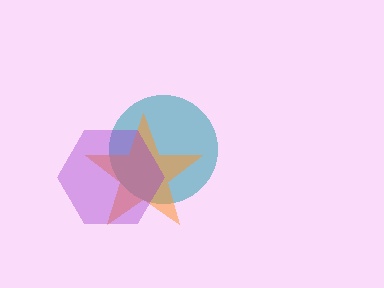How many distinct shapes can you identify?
There are 3 distinct shapes: a teal circle, an orange star, a purple hexagon.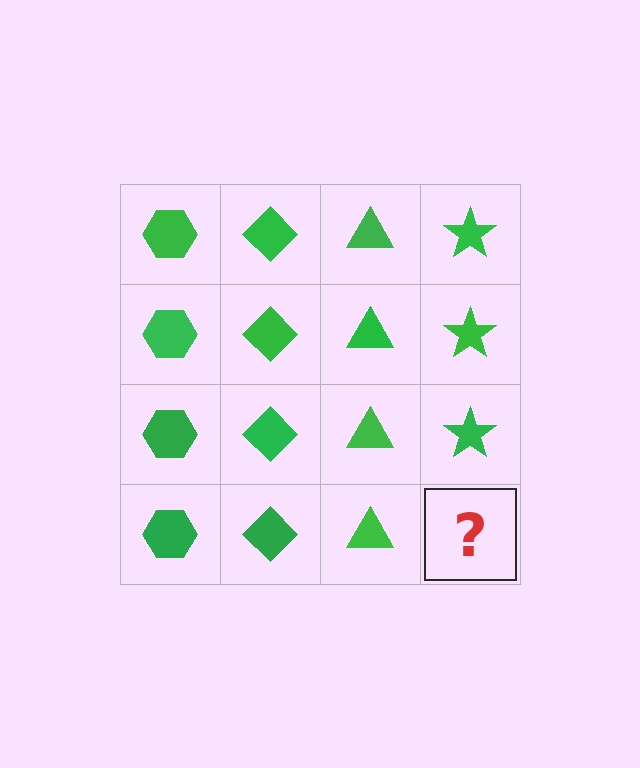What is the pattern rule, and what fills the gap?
The rule is that each column has a consistent shape. The gap should be filled with a green star.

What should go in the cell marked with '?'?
The missing cell should contain a green star.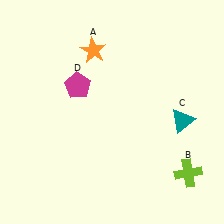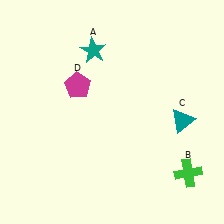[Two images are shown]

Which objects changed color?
A changed from orange to teal. B changed from lime to green.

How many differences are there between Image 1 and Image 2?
There are 2 differences between the two images.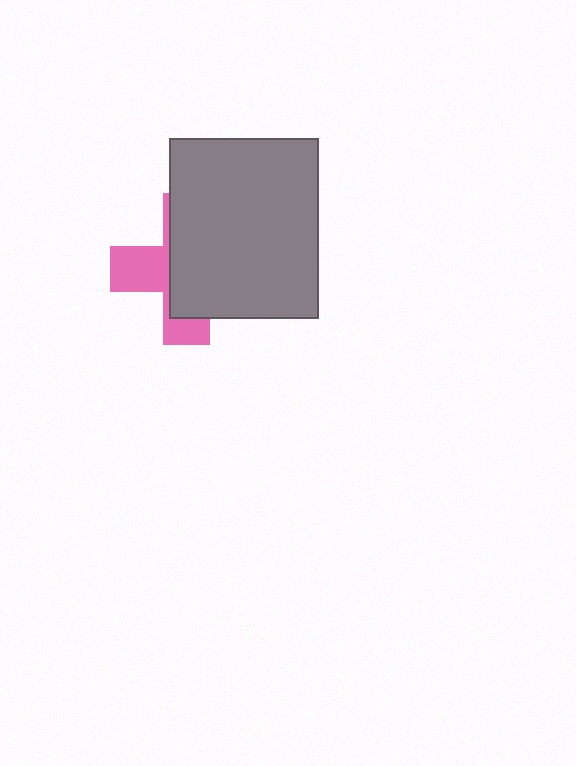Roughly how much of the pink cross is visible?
A small part of it is visible (roughly 37%).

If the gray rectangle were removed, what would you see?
You would see the complete pink cross.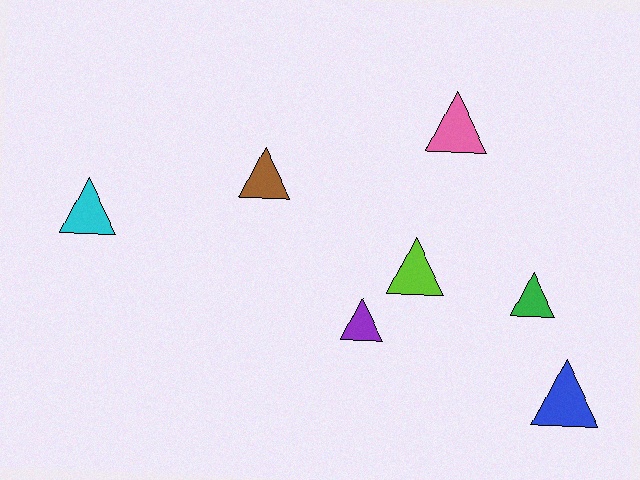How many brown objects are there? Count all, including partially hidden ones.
There is 1 brown object.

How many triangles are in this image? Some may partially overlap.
There are 7 triangles.